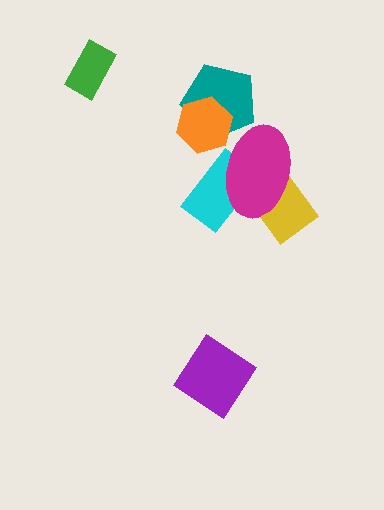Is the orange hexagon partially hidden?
No, no other shape covers it.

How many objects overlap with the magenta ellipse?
2 objects overlap with the magenta ellipse.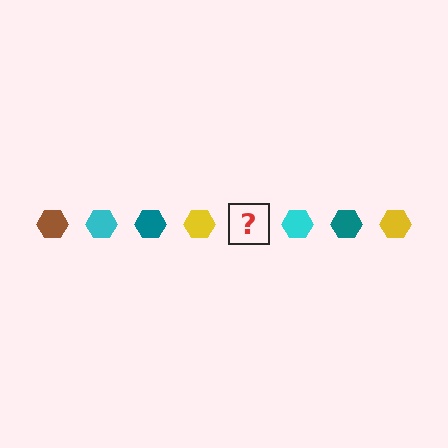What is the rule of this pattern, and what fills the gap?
The rule is that the pattern cycles through brown, cyan, teal, yellow hexagons. The gap should be filled with a brown hexagon.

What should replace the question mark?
The question mark should be replaced with a brown hexagon.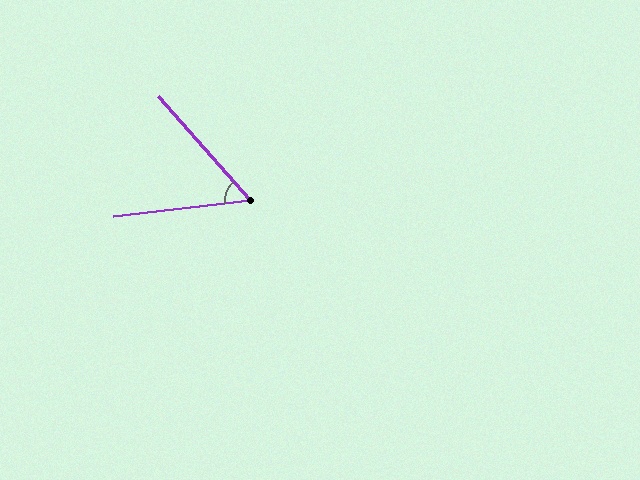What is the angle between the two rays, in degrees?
Approximately 55 degrees.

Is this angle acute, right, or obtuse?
It is acute.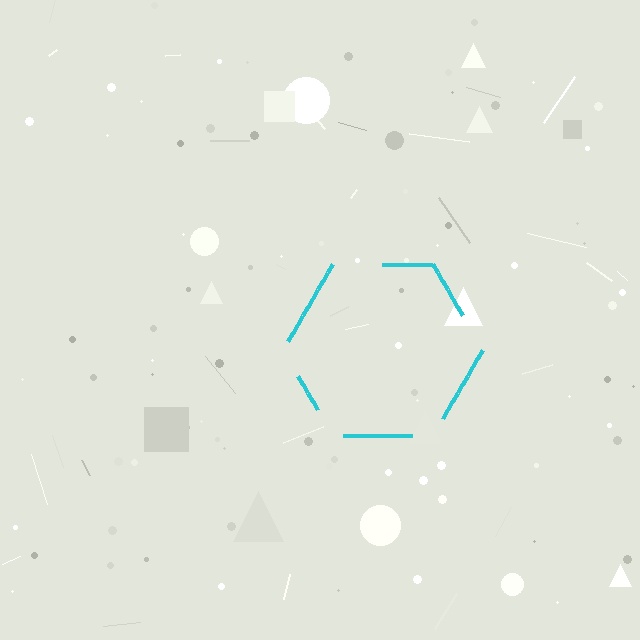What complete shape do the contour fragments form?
The contour fragments form a hexagon.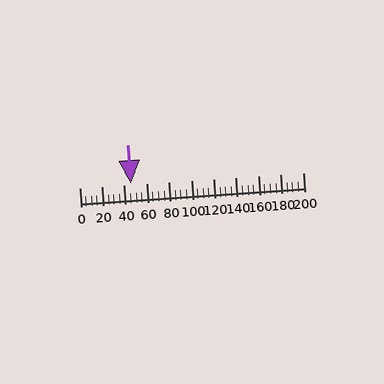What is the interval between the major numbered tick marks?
The major tick marks are spaced 20 units apart.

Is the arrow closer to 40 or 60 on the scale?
The arrow is closer to 40.